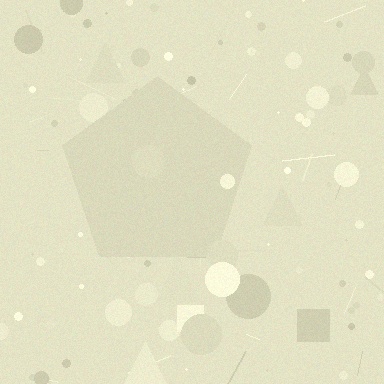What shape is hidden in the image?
A pentagon is hidden in the image.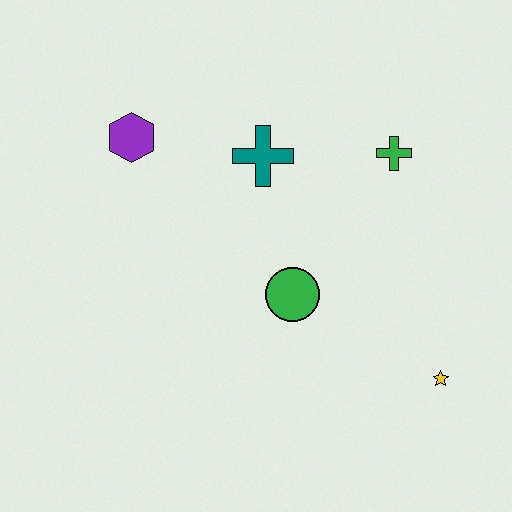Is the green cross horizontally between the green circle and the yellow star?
Yes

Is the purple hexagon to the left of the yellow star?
Yes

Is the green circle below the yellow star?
No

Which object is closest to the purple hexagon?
The teal cross is closest to the purple hexagon.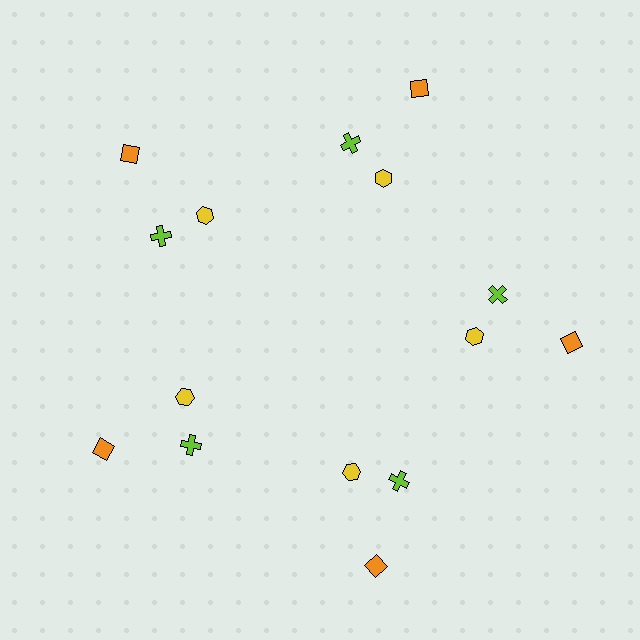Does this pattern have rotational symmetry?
Yes, this pattern has 5-fold rotational symmetry. It looks the same after rotating 72 degrees around the center.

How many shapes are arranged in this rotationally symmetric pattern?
There are 15 shapes, arranged in 5 groups of 3.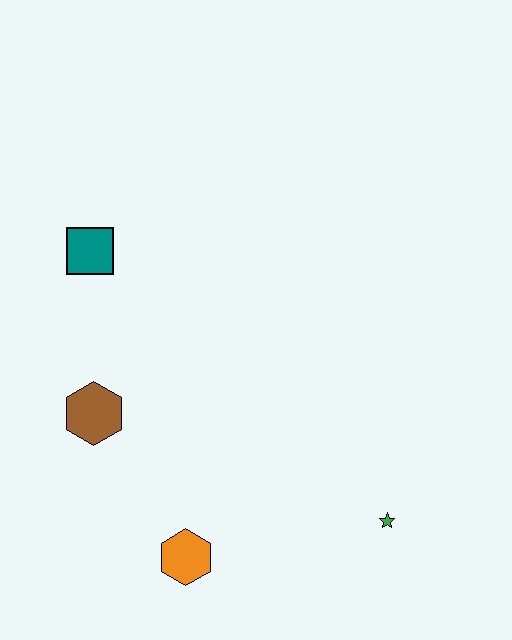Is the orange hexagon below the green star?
Yes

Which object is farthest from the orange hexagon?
The teal square is farthest from the orange hexagon.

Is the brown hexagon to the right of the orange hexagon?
No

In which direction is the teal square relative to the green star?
The teal square is to the left of the green star.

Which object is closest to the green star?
The orange hexagon is closest to the green star.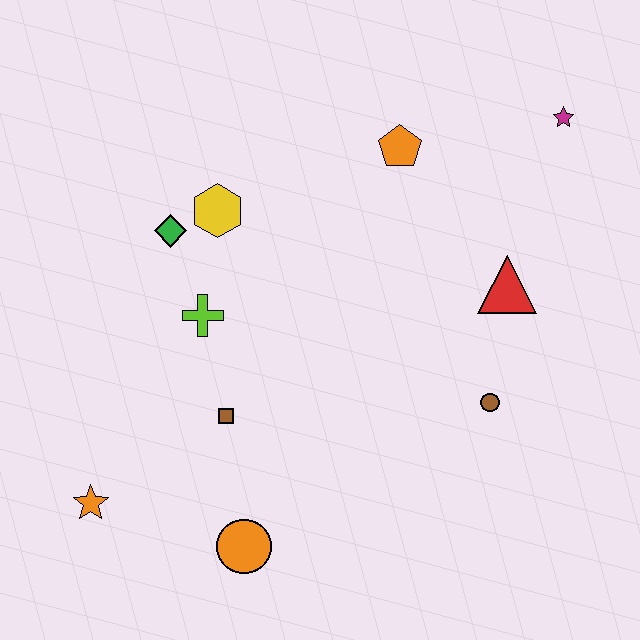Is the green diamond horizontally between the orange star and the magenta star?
Yes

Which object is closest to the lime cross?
The green diamond is closest to the lime cross.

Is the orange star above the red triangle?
No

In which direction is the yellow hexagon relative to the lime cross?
The yellow hexagon is above the lime cross.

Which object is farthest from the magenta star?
The orange star is farthest from the magenta star.